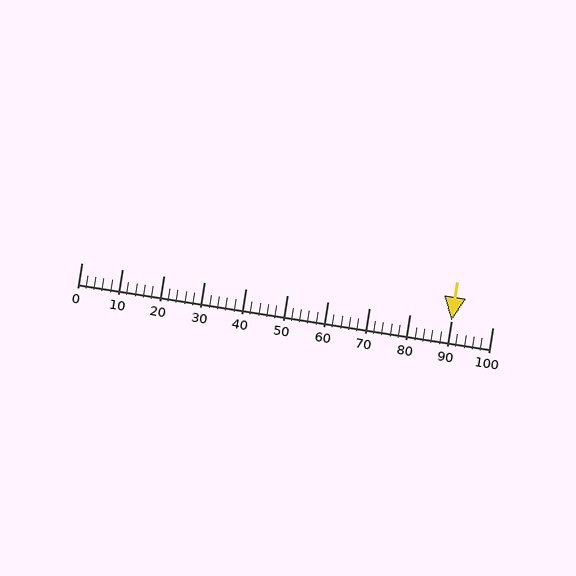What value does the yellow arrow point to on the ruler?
The yellow arrow points to approximately 90.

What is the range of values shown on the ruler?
The ruler shows values from 0 to 100.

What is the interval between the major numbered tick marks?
The major tick marks are spaced 10 units apart.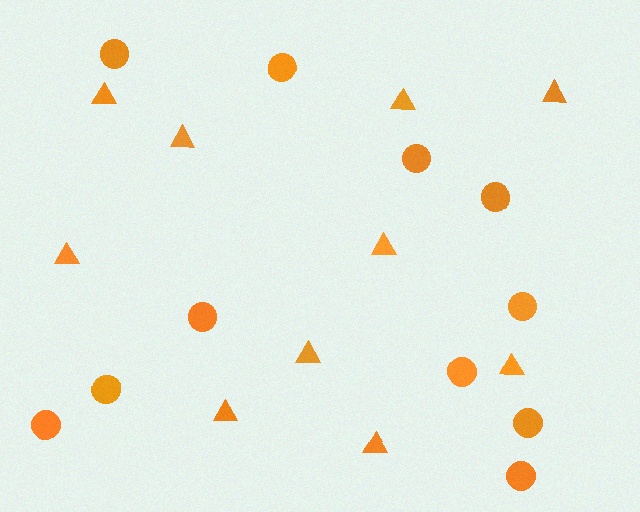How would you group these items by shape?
There are 2 groups: one group of circles (11) and one group of triangles (10).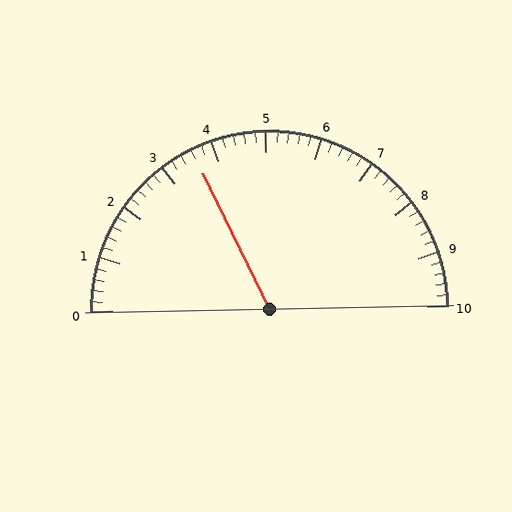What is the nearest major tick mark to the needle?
The nearest major tick mark is 4.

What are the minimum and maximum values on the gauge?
The gauge ranges from 0 to 10.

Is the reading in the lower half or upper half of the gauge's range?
The reading is in the lower half of the range (0 to 10).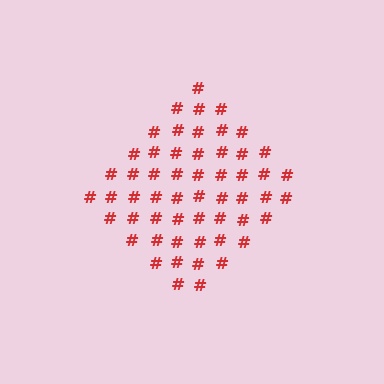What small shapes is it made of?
It is made of small hash symbols.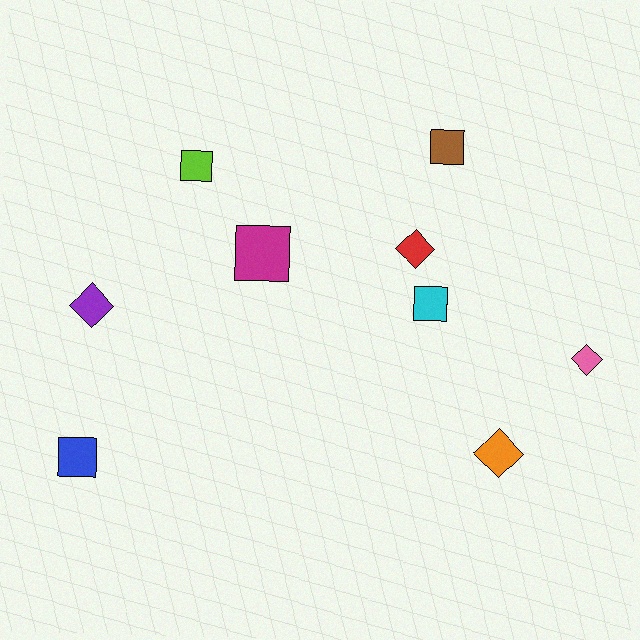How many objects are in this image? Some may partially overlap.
There are 9 objects.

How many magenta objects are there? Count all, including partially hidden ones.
There is 1 magenta object.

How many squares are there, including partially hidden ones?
There are 5 squares.